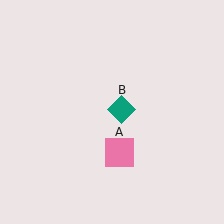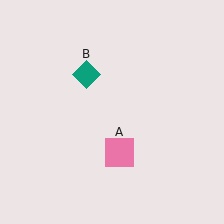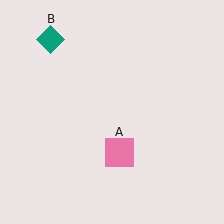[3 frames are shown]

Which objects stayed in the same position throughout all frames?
Pink square (object A) remained stationary.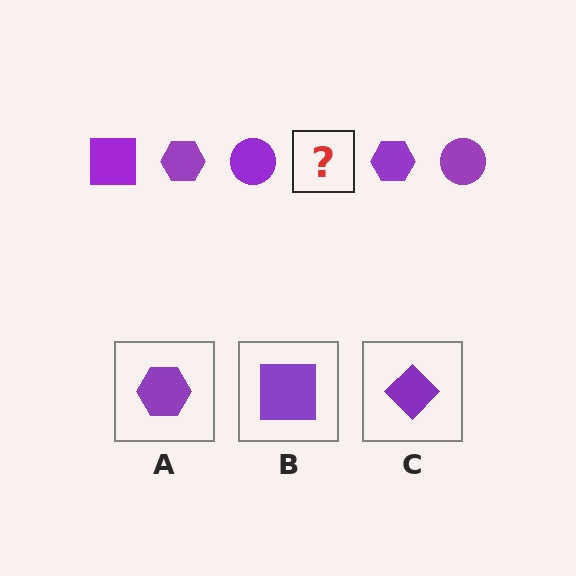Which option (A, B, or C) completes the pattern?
B.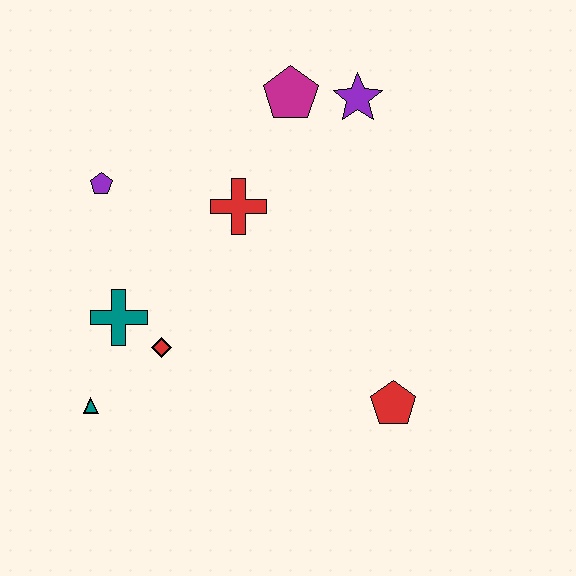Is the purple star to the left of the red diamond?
No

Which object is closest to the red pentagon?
The red diamond is closest to the red pentagon.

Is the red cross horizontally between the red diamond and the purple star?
Yes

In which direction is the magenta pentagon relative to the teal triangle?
The magenta pentagon is above the teal triangle.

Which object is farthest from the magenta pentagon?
The teal triangle is farthest from the magenta pentagon.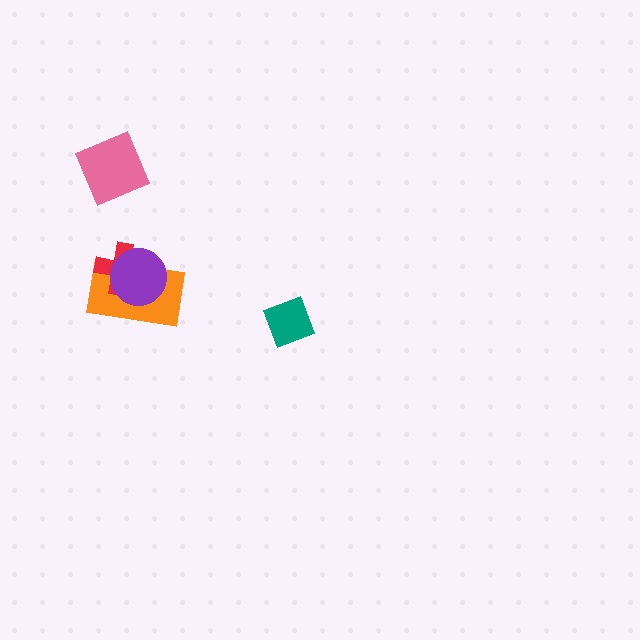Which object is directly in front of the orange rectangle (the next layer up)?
The red cross is directly in front of the orange rectangle.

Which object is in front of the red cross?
The purple circle is in front of the red cross.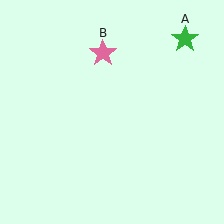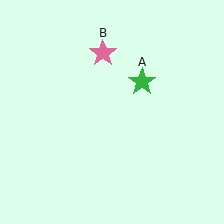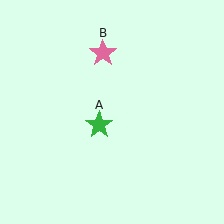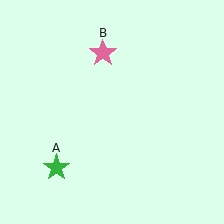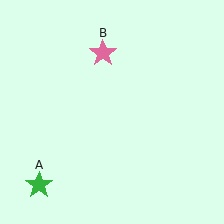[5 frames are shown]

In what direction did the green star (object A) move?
The green star (object A) moved down and to the left.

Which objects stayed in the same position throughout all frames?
Pink star (object B) remained stationary.